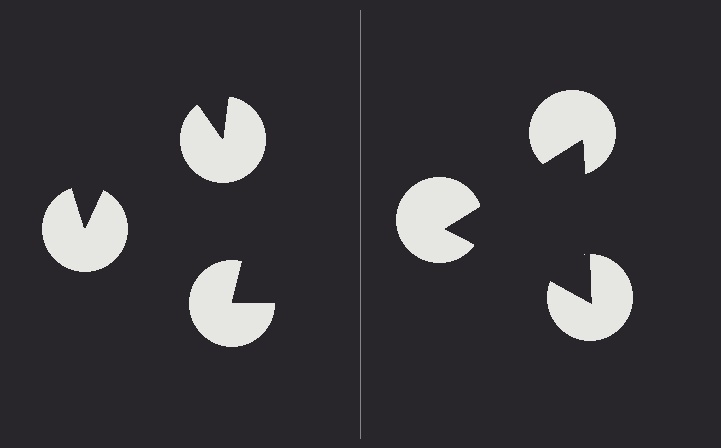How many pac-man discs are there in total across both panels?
6 — 3 on each side.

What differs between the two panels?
The pac-man discs are positioned identically on both sides; only the wedge orientations differ. On the right they align to a triangle; on the left they are misaligned.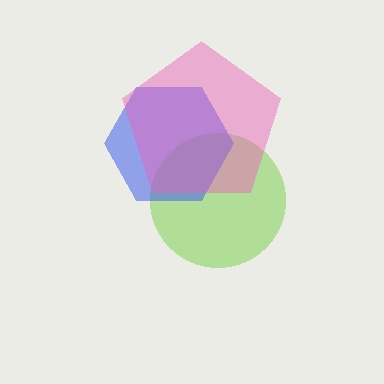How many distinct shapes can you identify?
There are 3 distinct shapes: a lime circle, a blue hexagon, a pink pentagon.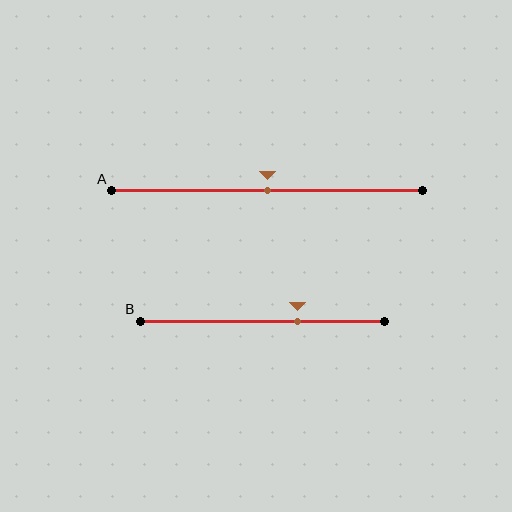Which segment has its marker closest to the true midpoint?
Segment A has its marker closest to the true midpoint.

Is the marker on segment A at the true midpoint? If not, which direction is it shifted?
Yes, the marker on segment A is at the true midpoint.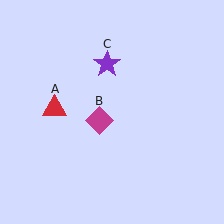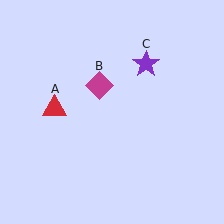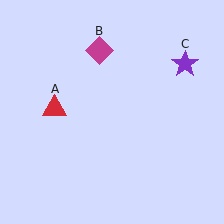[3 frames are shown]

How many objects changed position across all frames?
2 objects changed position: magenta diamond (object B), purple star (object C).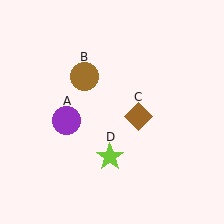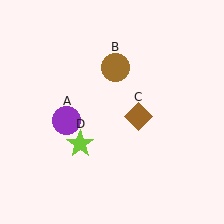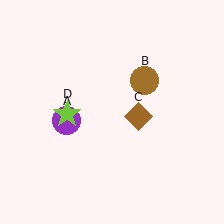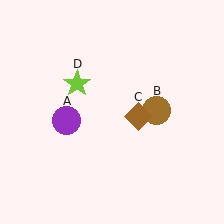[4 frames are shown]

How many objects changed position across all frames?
2 objects changed position: brown circle (object B), lime star (object D).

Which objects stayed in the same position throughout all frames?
Purple circle (object A) and brown diamond (object C) remained stationary.